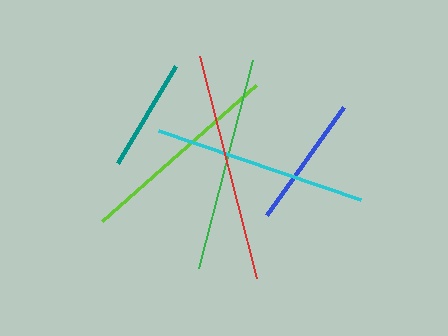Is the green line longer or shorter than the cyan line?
The green line is longer than the cyan line.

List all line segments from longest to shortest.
From longest to shortest: red, green, cyan, lime, blue, teal.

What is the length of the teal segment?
The teal segment is approximately 113 pixels long.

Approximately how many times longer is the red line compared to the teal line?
The red line is approximately 2.0 times the length of the teal line.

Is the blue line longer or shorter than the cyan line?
The cyan line is longer than the blue line.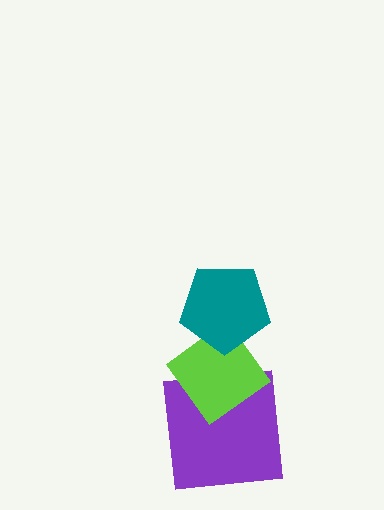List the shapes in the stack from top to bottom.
From top to bottom: the teal pentagon, the lime diamond, the purple square.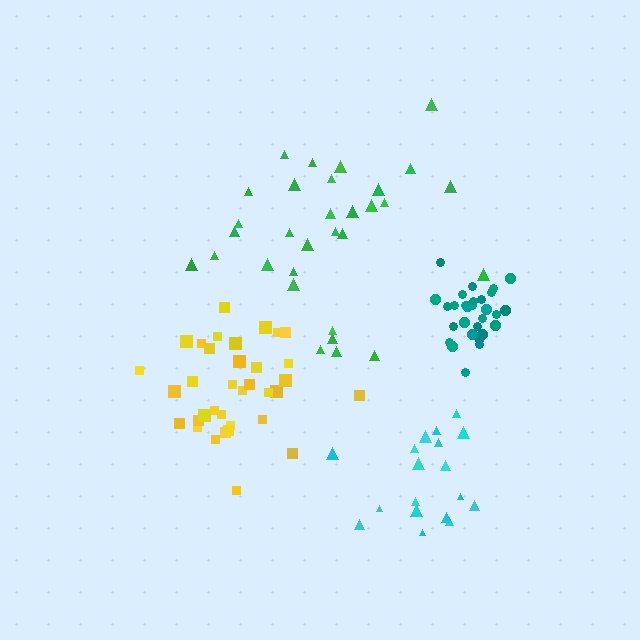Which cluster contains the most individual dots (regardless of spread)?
Yellow (35).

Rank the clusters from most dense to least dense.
teal, yellow, cyan, green.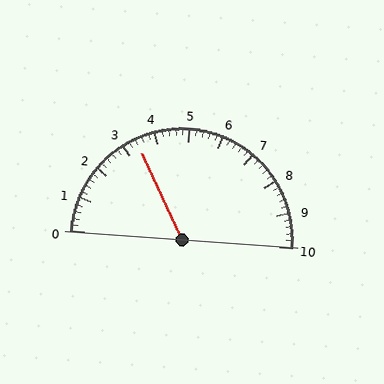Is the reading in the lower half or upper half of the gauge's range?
The reading is in the lower half of the range (0 to 10).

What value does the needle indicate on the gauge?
The needle indicates approximately 3.4.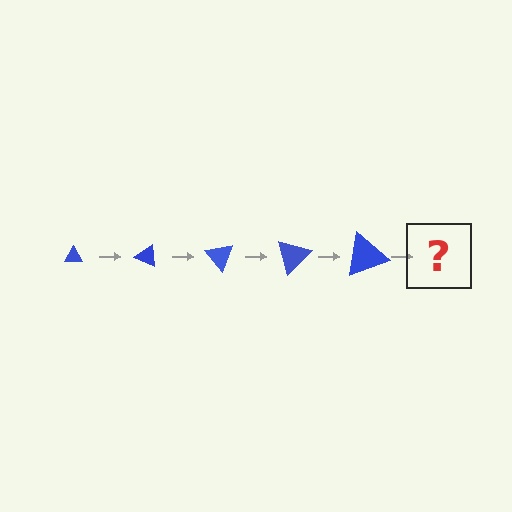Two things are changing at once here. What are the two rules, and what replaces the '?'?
The two rules are that the triangle grows larger each step and it rotates 25 degrees each step. The '?' should be a triangle, larger than the previous one and rotated 125 degrees from the start.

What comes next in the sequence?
The next element should be a triangle, larger than the previous one and rotated 125 degrees from the start.